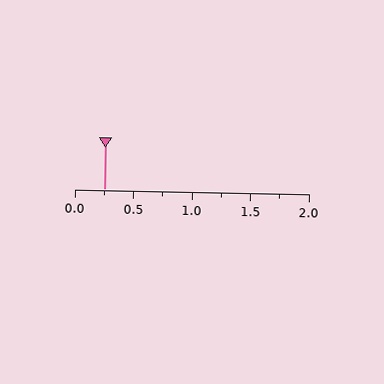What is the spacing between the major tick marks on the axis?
The major ticks are spaced 0.5 apart.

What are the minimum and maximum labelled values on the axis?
The axis runs from 0.0 to 2.0.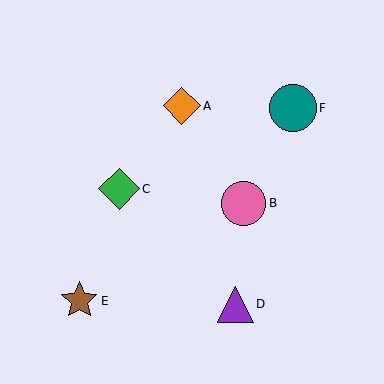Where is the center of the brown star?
The center of the brown star is at (79, 301).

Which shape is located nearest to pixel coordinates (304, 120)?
The teal circle (labeled F) at (293, 108) is nearest to that location.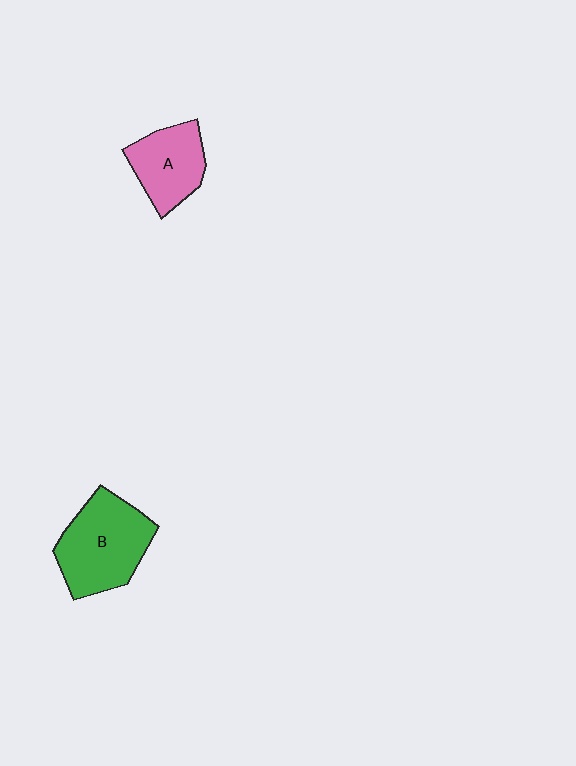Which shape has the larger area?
Shape B (green).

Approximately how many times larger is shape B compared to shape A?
Approximately 1.5 times.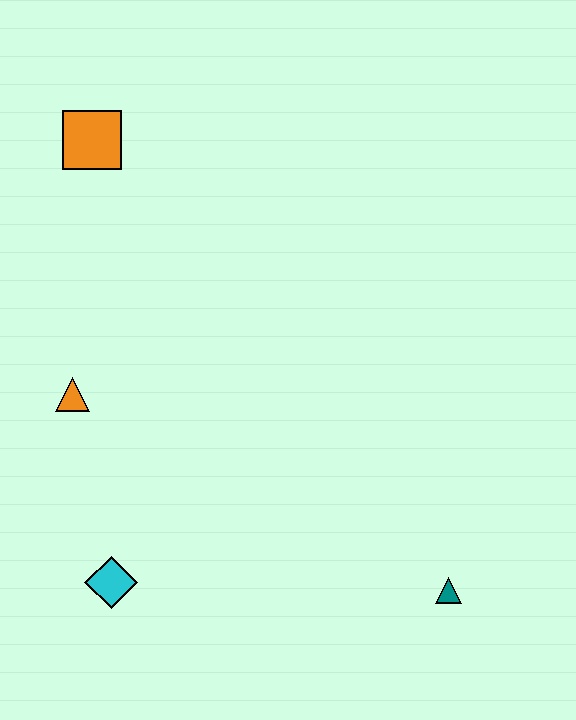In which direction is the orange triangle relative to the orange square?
The orange triangle is below the orange square.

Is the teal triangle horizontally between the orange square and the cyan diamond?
No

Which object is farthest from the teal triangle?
The orange square is farthest from the teal triangle.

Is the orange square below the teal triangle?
No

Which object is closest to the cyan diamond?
The orange triangle is closest to the cyan diamond.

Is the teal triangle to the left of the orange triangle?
No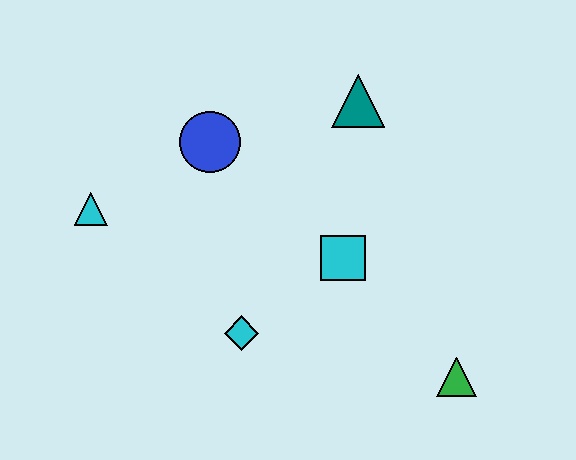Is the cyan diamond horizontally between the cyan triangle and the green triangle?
Yes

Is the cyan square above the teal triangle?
No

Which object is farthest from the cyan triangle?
The green triangle is farthest from the cyan triangle.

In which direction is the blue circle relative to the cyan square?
The blue circle is to the left of the cyan square.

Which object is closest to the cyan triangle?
The blue circle is closest to the cyan triangle.